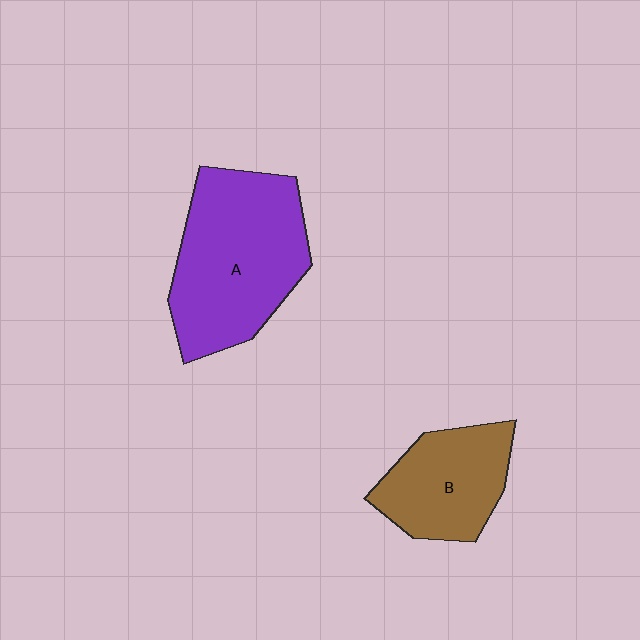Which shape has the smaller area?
Shape B (brown).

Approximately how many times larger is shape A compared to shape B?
Approximately 1.6 times.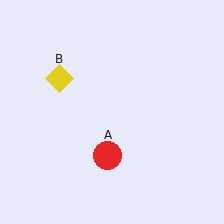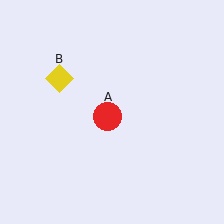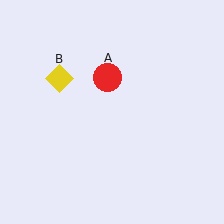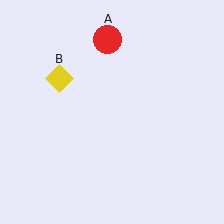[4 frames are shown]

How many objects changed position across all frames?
1 object changed position: red circle (object A).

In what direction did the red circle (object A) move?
The red circle (object A) moved up.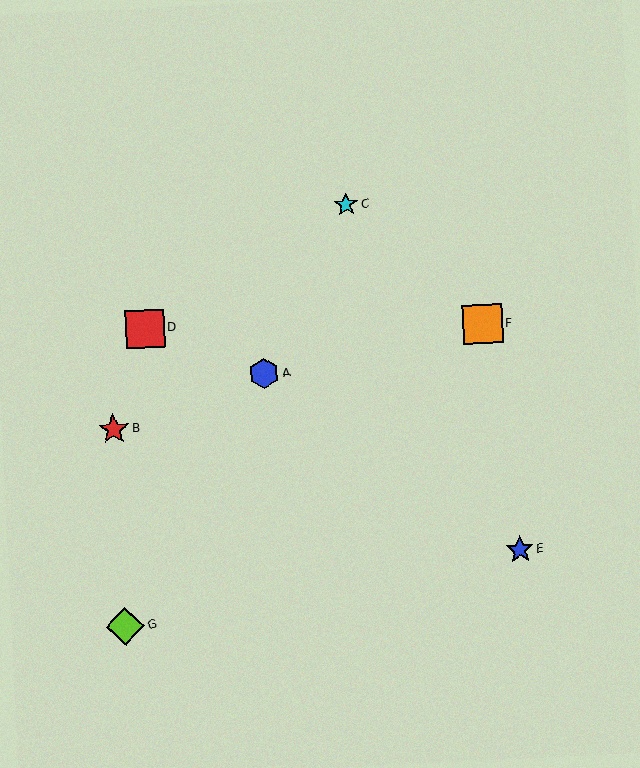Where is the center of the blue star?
The center of the blue star is at (520, 550).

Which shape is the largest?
The orange square (labeled F) is the largest.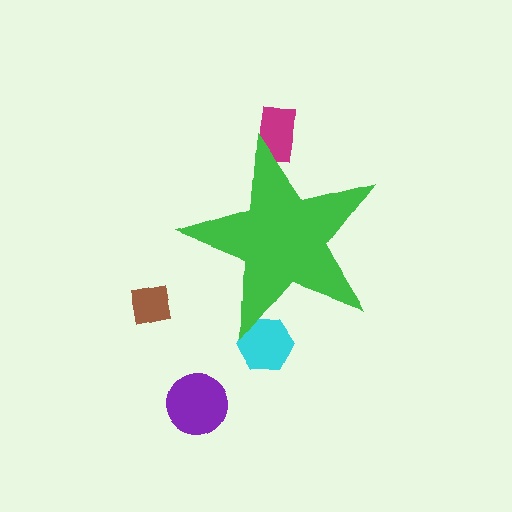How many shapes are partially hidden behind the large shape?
2 shapes are partially hidden.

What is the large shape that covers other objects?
A green star.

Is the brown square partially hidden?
No, the brown square is fully visible.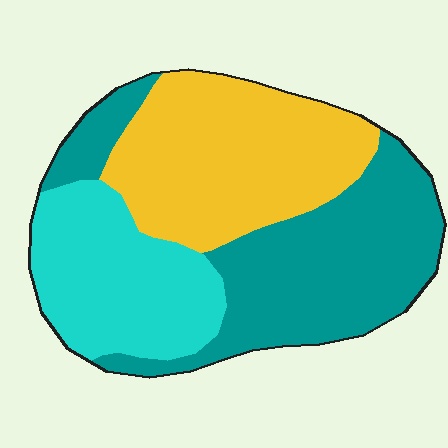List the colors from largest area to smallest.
From largest to smallest: teal, yellow, cyan.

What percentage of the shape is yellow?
Yellow covers roughly 35% of the shape.